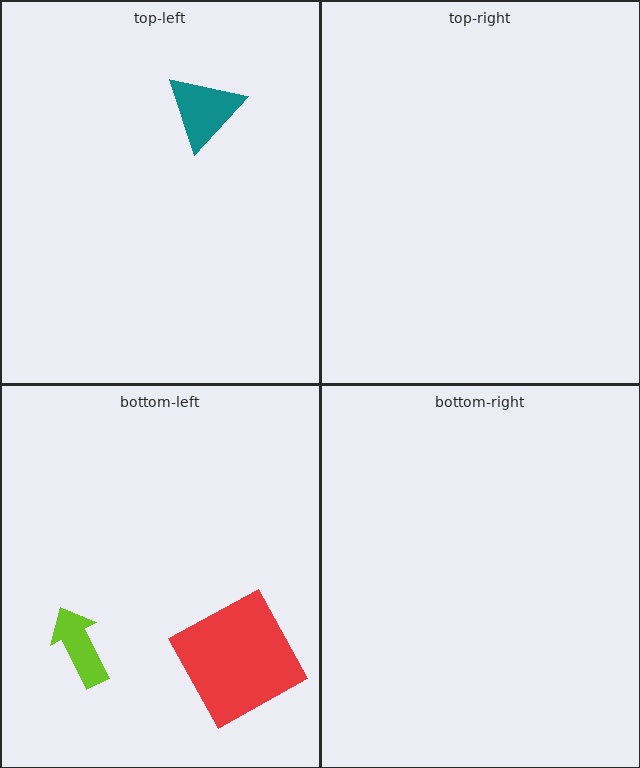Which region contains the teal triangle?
The top-left region.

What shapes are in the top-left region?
The teal triangle.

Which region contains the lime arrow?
The bottom-left region.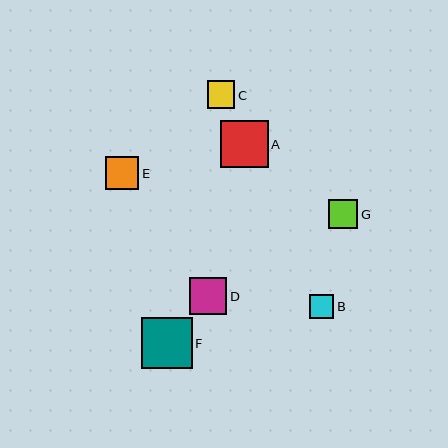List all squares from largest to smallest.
From largest to smallest: F, A, D, E, G, C, B.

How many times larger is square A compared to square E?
Square A is approximately 1.4 times the size of square E.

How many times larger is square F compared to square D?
Square F is approximately 1.3 times the size of square D.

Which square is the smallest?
Square B is the smallest with a size of approximately 24 pixels.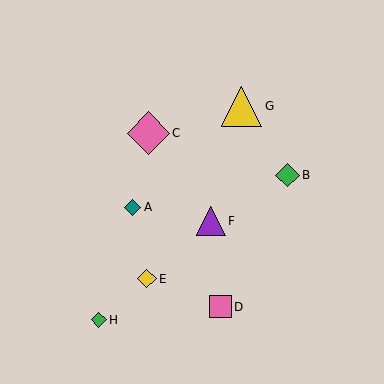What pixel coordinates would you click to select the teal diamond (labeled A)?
Click at (132, 207) to select the teal diamond A.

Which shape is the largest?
The pink diamond (labeled C) is the largest.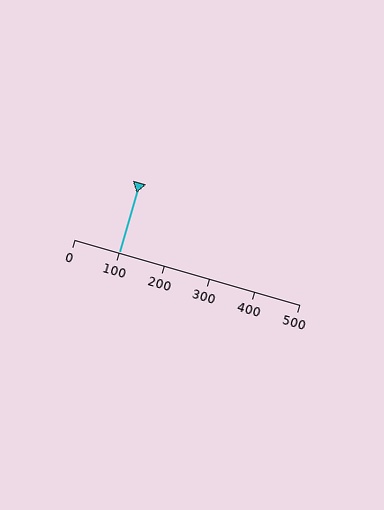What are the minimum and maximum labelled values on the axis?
The axis runs from 0 to 500.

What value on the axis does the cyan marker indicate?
The marker indicates approximately 100.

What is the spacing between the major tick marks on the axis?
The major ticks are spaced 100 apart.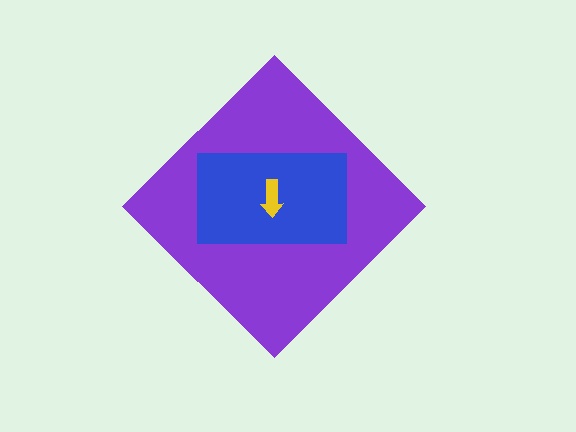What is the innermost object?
The yellow arrow.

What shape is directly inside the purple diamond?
The blue rectangle.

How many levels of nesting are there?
3.